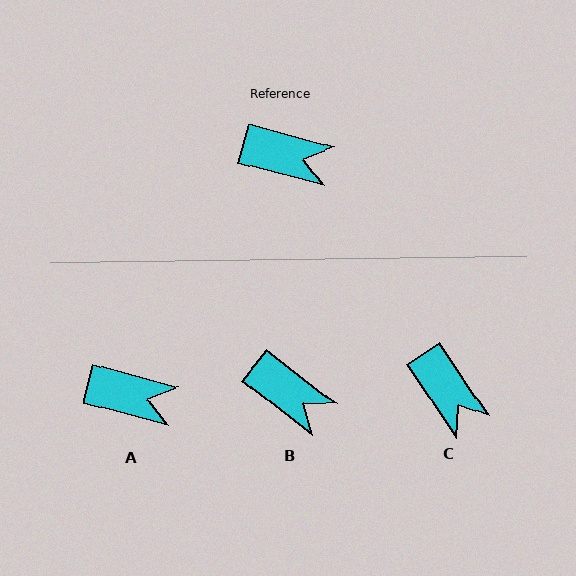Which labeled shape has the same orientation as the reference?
A.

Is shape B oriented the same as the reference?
No, it is off by about 23 degrees.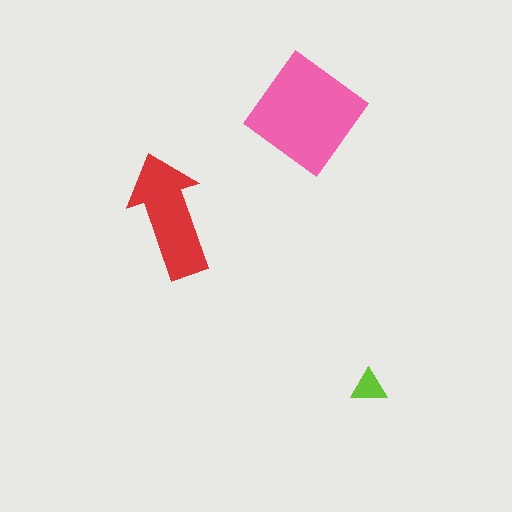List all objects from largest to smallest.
The pink diamond, the red arrow, the lime triangle.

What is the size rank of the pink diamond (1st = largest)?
1st.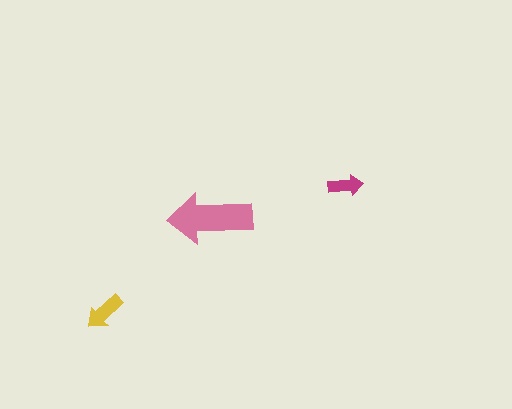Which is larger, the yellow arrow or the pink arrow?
The pink one.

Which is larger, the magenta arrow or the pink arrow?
The pink one.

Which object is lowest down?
The yellow arrow is bottommost.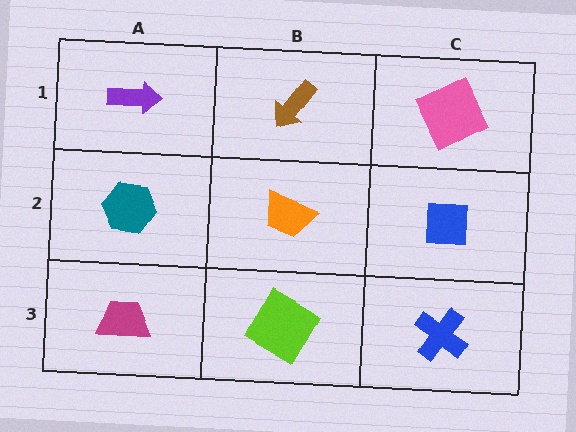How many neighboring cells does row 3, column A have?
2.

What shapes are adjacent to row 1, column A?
A teal hexagon (row 2, column A), a brown arrow (row 1, column B).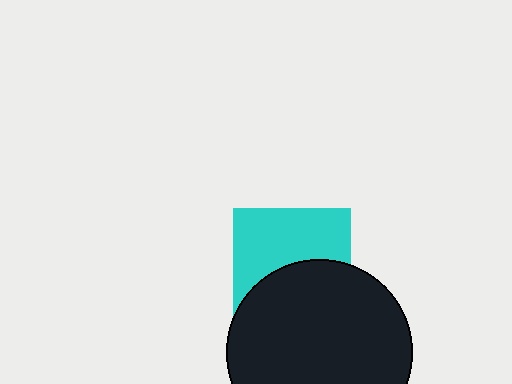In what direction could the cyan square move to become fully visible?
The cyan square could move up. That would shift it out from behind the black circle entirely.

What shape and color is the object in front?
The object in front is a black circle.